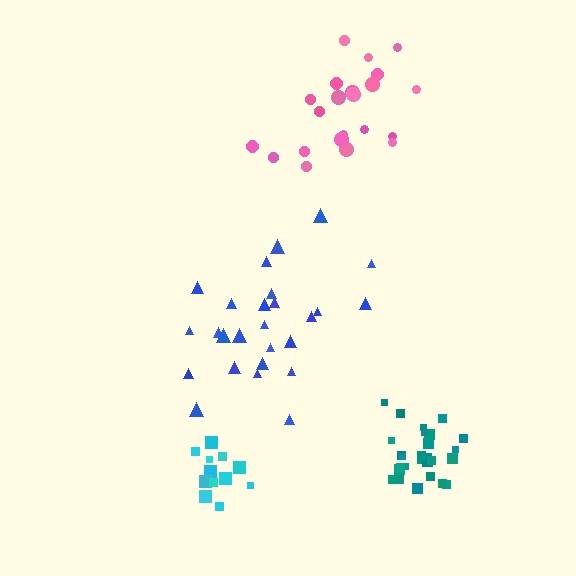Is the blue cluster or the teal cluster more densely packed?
Teal.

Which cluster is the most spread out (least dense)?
Blue.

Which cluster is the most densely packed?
Teal.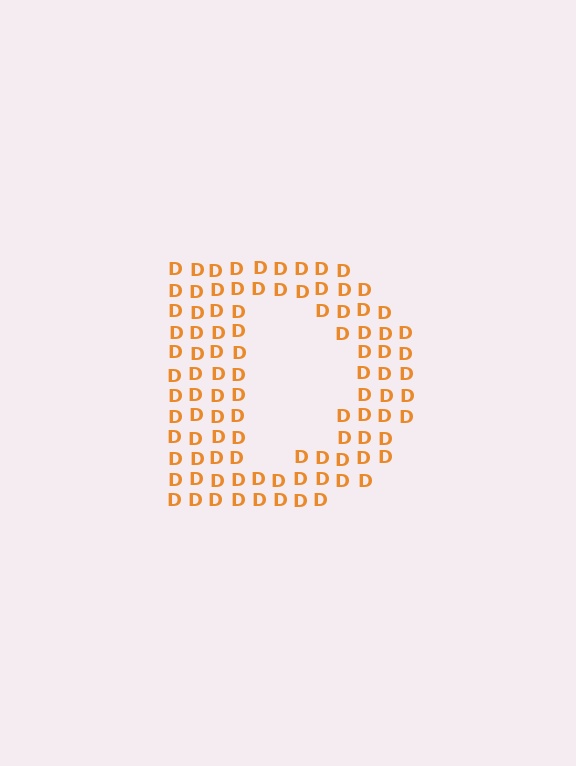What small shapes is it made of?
It is made of small letter D's.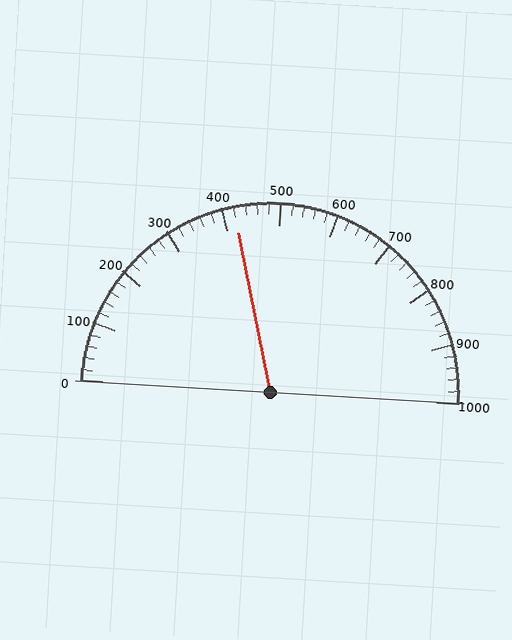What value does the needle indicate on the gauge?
The needle indicates approximately 420.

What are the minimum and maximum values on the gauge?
The gauge ranges from 0 to 1000.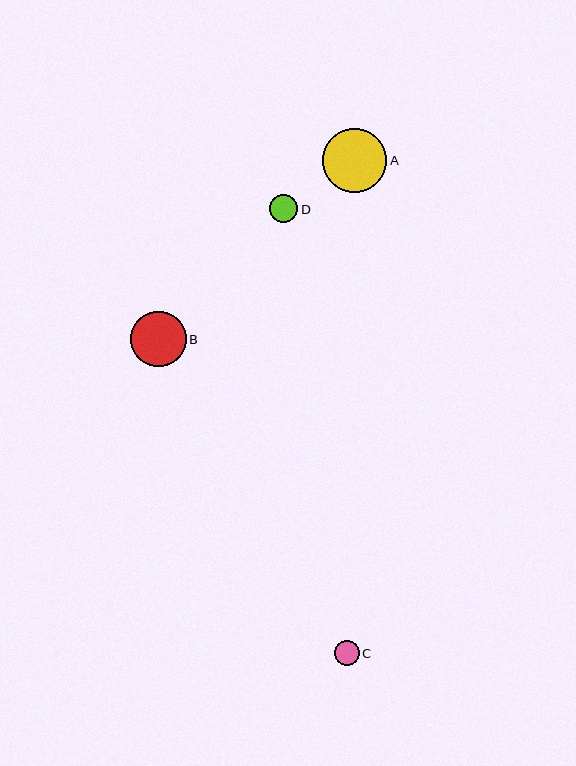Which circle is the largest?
Circle A is the largest with a size of approximately 64 pixels.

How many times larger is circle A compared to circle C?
Circle A is approximately 2.5 times the size of circle C.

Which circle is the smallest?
Circle C is the smallest with a size of approximately 25 pixels.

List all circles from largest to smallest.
From largest to smallest: A, B, D, C.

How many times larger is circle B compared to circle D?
Circle B is approximately 2.0 times the size of circle D.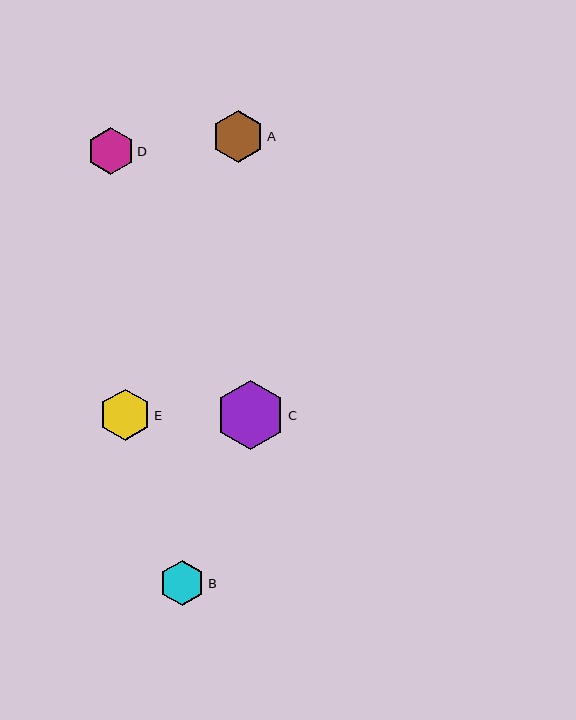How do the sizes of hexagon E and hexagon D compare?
Hexagon E and hexagon D are approximately the same size.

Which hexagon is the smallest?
Hexagon B is the smallest with a size of approximately 45 pixels.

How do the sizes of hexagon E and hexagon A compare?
Hexagon E and hexagon A are approximately the same size.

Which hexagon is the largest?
Hexagon C is the largest with a size of approximately 69 pixels.